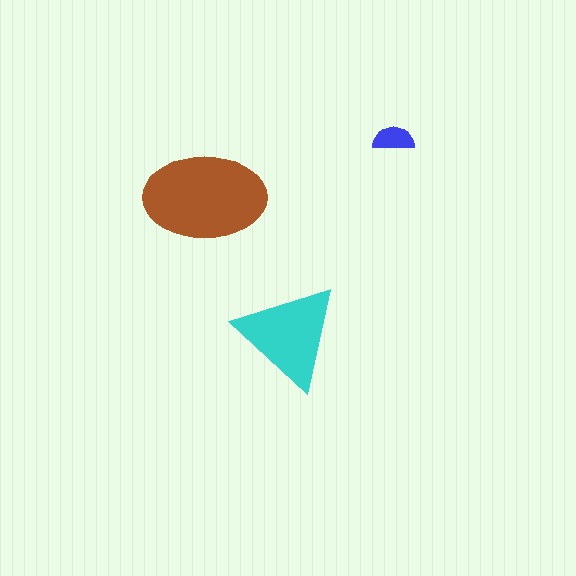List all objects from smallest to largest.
The blue semicircle, the cyan triangle, the brown ellipse.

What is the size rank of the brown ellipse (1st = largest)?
1st.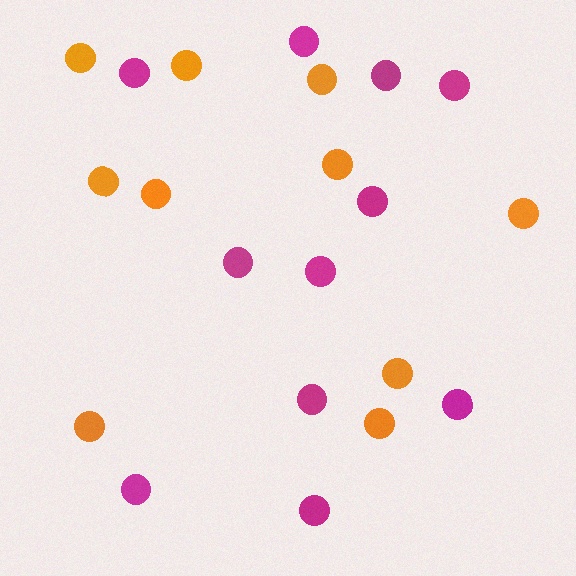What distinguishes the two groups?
There are 2 groups: one group of magenta circles (11) and one group of orange circles (10).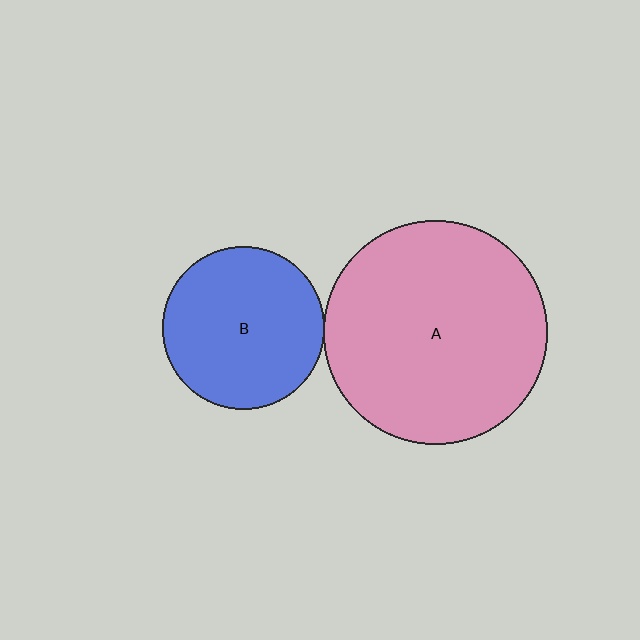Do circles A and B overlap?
Yes.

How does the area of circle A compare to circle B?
Approximately 1.9 times.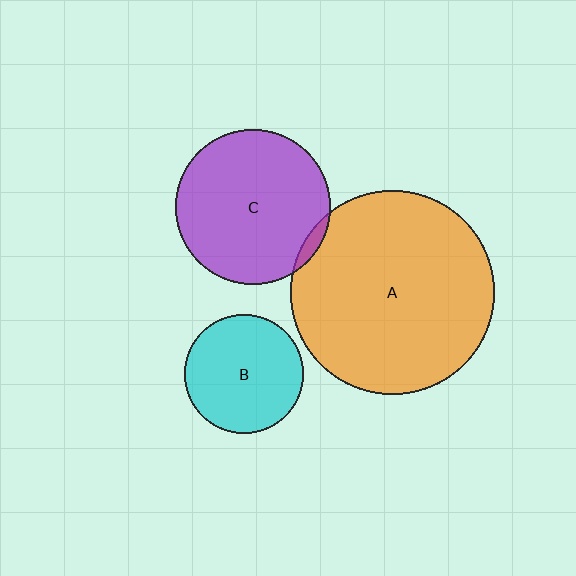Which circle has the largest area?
Circle A (orange).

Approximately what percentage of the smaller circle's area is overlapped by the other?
Approximately 5%.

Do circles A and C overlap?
Yes.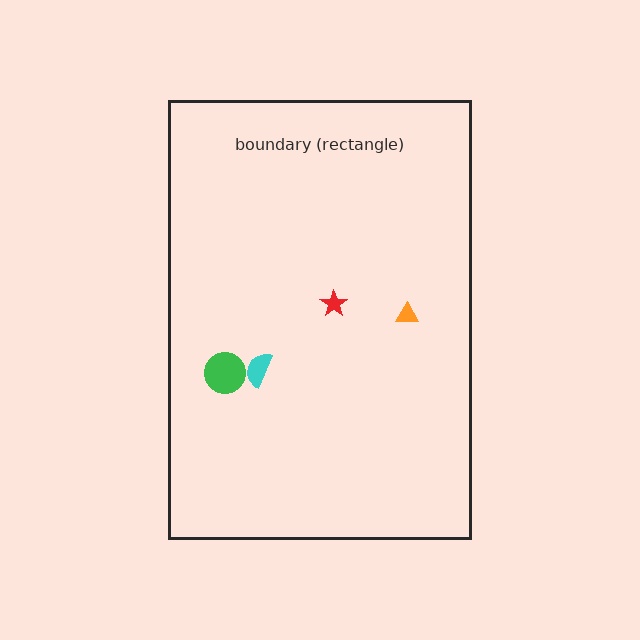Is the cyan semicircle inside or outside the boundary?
Inside.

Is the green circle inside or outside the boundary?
Inside.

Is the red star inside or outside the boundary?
Inside.